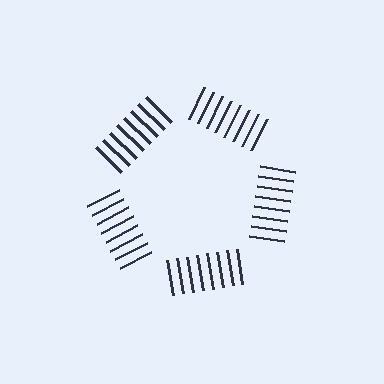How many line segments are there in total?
40 — 8 along each of the 5 edges.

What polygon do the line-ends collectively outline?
An illusory pentagon — the line segments terminate on its edges but no continuous stroke is drawn.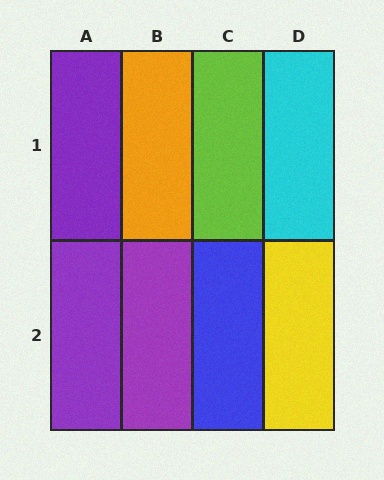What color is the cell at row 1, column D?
Cyan.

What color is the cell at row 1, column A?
Purple.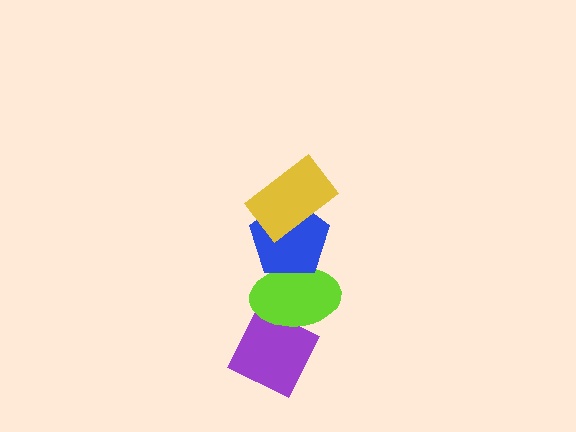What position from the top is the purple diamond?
The purple diamond is 4th from the top.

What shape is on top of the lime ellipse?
The blue pentagon is on top of the lime ellipse.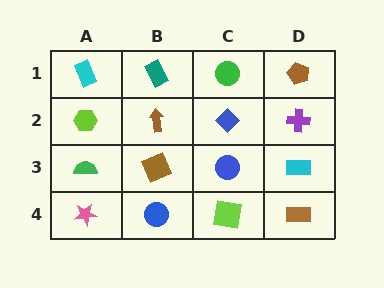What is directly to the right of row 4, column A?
A blue circle.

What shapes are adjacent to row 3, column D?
A purple cross (row 2, column D), a brown rectangle (row 4, column D), a blue circle (row 3, column C).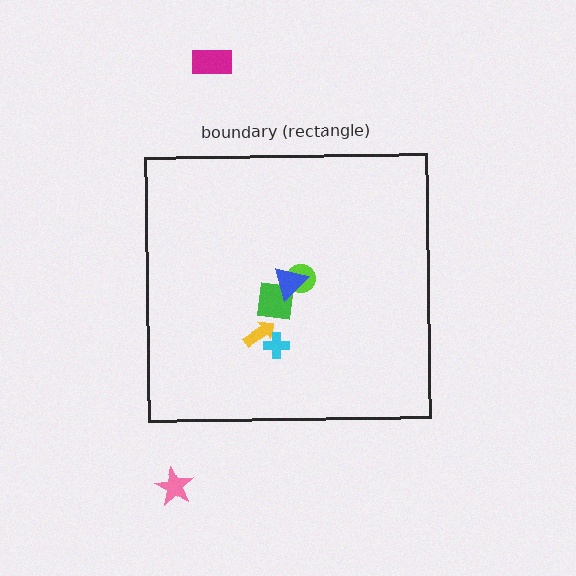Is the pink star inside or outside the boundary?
Outside.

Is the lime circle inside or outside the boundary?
Inside.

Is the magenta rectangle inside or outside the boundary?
Outside.